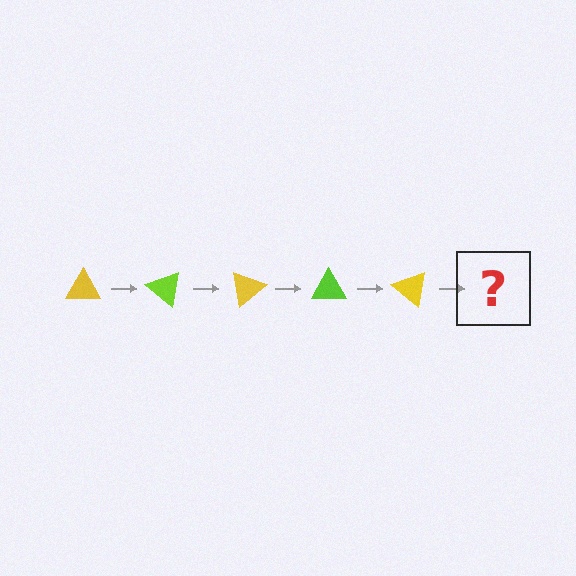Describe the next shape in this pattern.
It should be a lime triangle, rotated 200 degrees from the start.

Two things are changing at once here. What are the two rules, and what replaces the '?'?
The two rules are that it rotates 40 degrees each step and the color cycles through yellow and lime. The '?' should be a lime triangle, rotated 200 degrees from the start.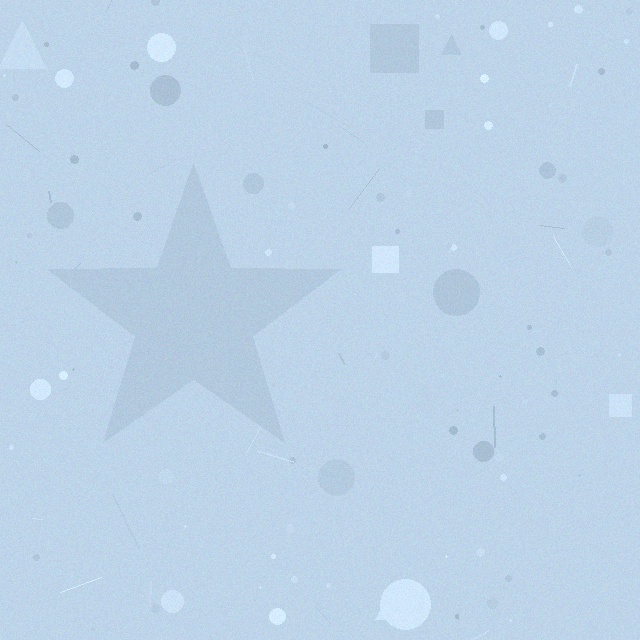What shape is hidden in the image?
A star is hidden in the image.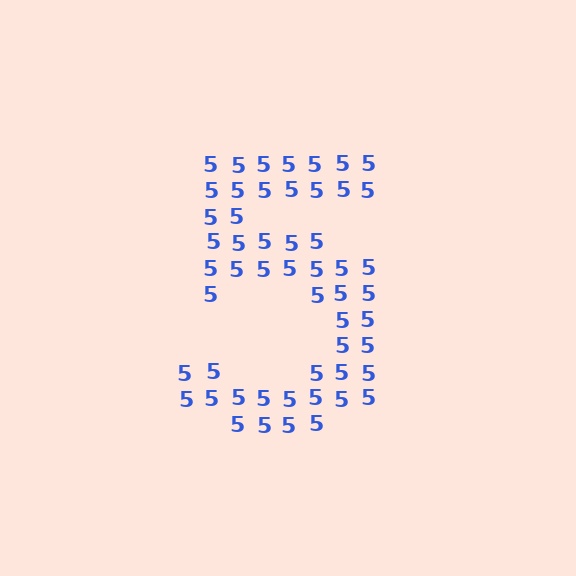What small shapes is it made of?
It is made of small digit 5's.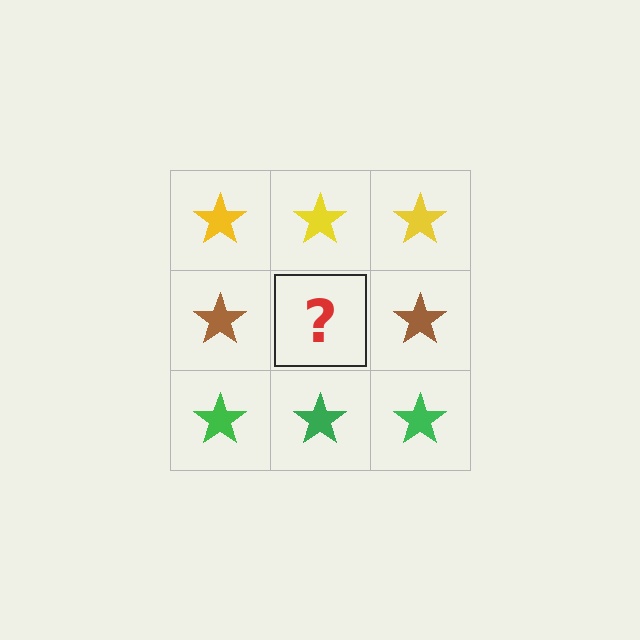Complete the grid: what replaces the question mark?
The question mark should be replaced with a brown star.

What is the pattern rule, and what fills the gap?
The rule is that each row has a consistent color. The gap should be filled with a brown star.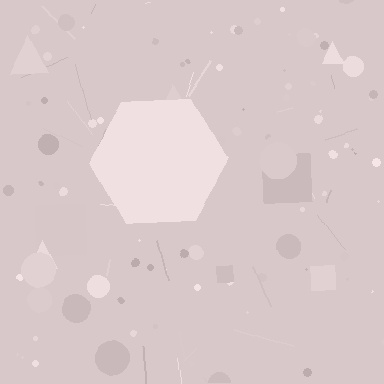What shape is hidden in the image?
A hexagon is hidden in the image.